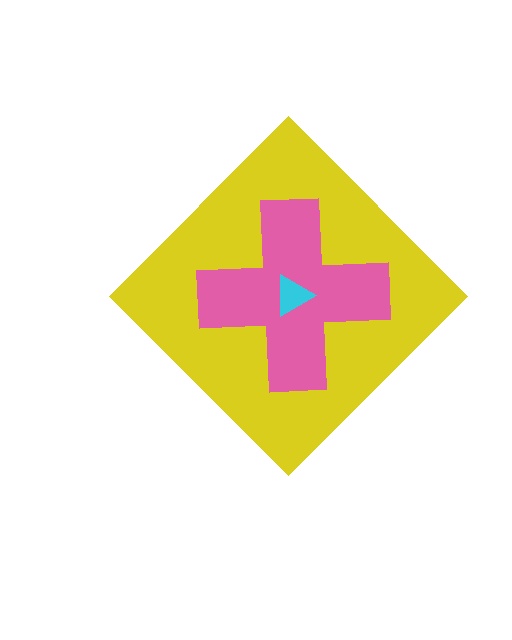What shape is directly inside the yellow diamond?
The pink cross.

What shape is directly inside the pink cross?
The cyan triangle.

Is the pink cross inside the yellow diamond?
Yes.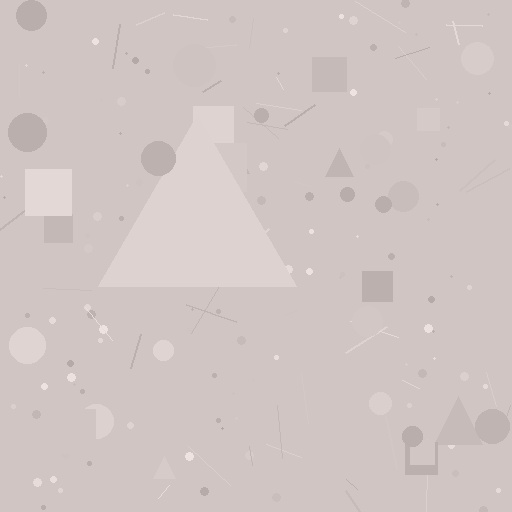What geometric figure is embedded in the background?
A triangle is embedded in the background.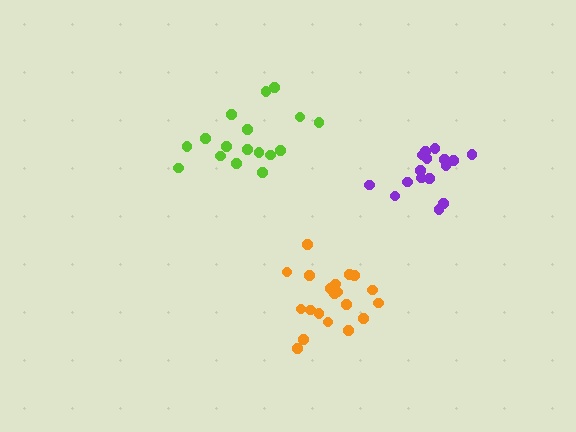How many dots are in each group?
Group 1: 20 dots, Group 2: 16 dots, Group 3: 17 dots (53 total).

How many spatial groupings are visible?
There are 3 spatial groupings.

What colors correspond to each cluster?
The clusters are colored: orange, purple, lime.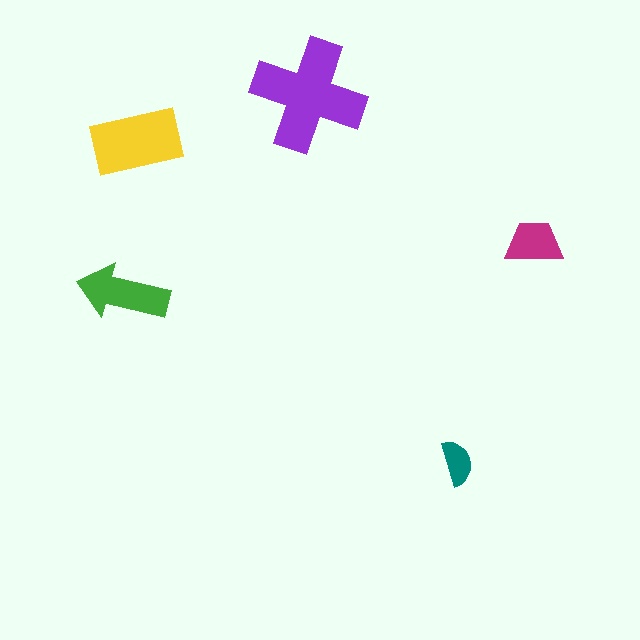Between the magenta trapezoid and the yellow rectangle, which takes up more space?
The yellow rectangle.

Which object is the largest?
The purple cross.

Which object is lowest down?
The teal semicircle is bottommost.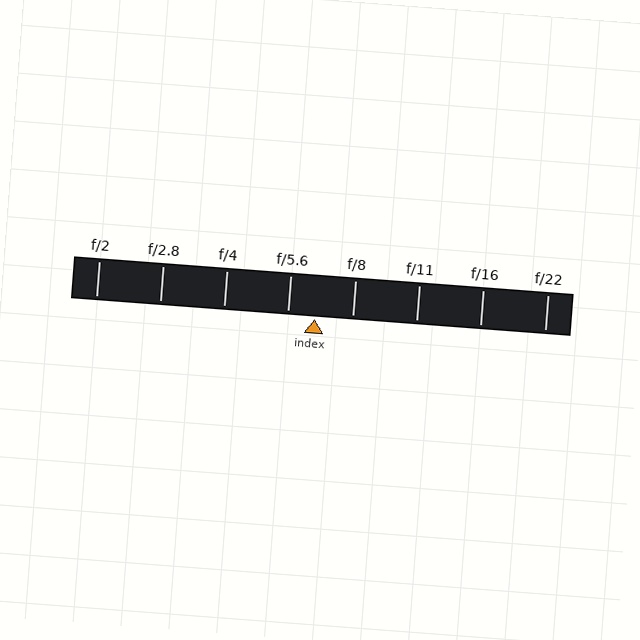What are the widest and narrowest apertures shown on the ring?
The widest aperture shown is f/2 and the narrowest is f/22.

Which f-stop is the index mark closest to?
The index mark is closest to f/5.6.